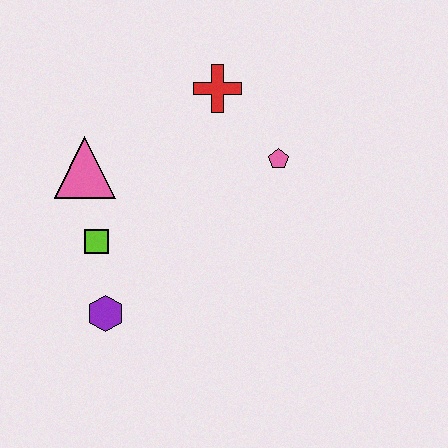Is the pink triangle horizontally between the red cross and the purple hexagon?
No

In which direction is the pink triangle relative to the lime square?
The pink triangle is above the lime square.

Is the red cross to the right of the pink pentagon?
No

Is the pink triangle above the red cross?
No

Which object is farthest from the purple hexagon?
The red cross is farthest from the purple hexagon.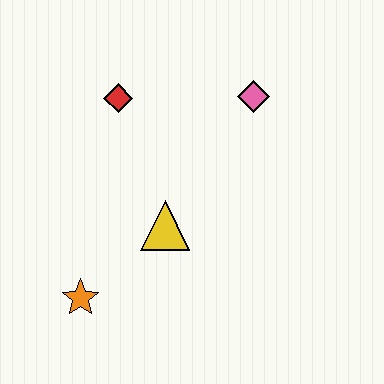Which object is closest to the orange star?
The yellow triangle is closest to the orange star.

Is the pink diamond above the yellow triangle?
Yes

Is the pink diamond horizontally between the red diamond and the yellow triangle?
No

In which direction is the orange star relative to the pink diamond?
The orange star is below the pink diamond.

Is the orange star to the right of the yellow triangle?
No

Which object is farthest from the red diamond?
The orange star is farthest from the red diamond.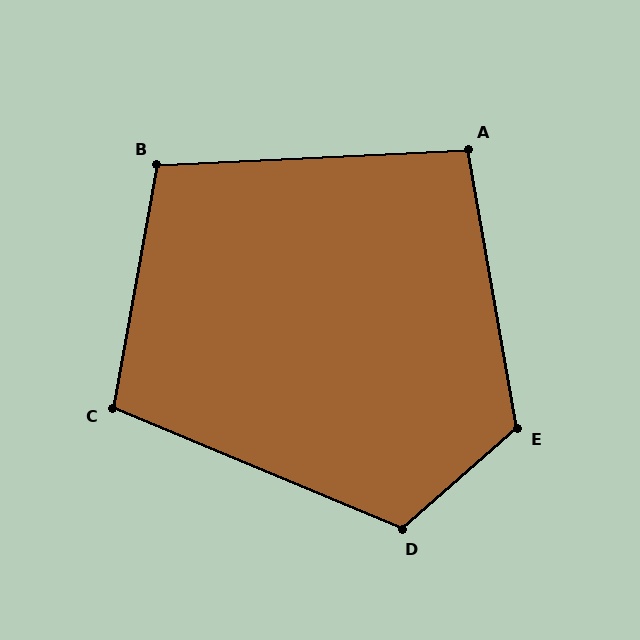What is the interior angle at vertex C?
Approximately 102 degrees (obtuse).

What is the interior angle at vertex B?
Approximately 103 degrees (obtuse).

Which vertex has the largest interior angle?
E, at approximately 121 degrees.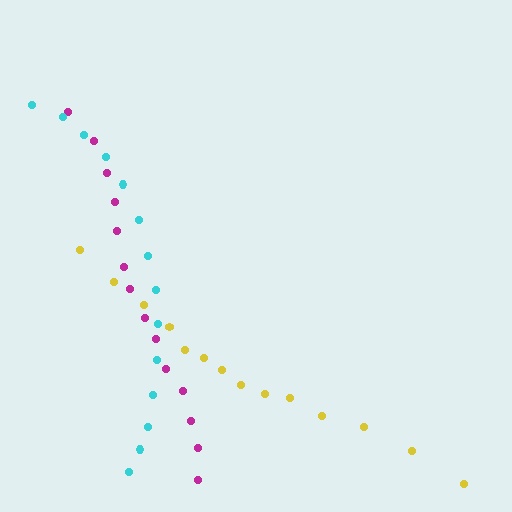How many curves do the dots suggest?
There are 3 distinct paths.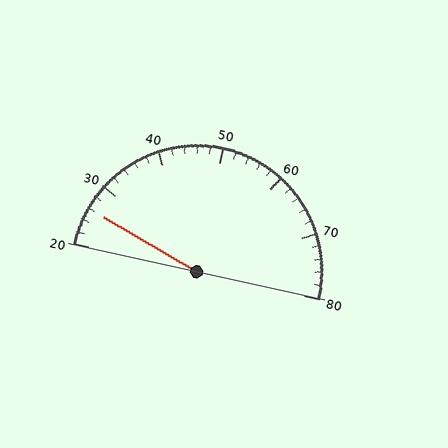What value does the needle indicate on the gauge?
The needle indicates approximately 26.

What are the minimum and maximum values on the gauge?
The gauge ranges from 20 to 80.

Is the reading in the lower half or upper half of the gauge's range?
The reading is in the lower half of the range (20 to 80).